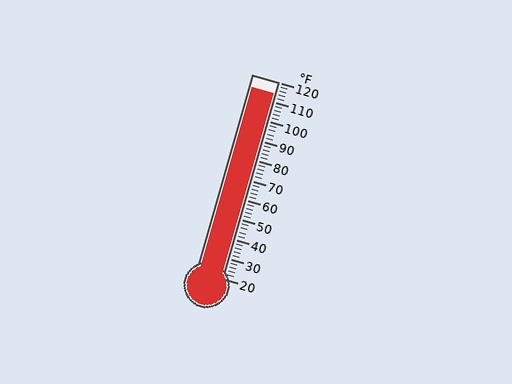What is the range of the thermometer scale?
The thermometer scale ranges from 20°F to 120°F.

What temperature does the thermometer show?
The thermometer shows approximately 114°F.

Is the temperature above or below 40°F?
The temperature is above 40°F.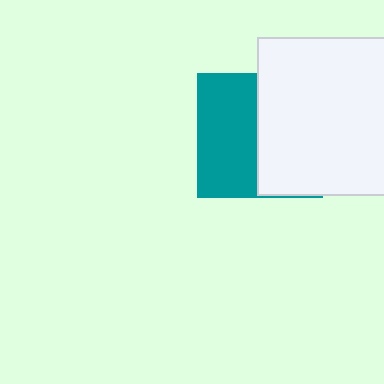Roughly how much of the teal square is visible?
About half of it is visible (roughly 48%).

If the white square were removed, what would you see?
You would see the complete teal square.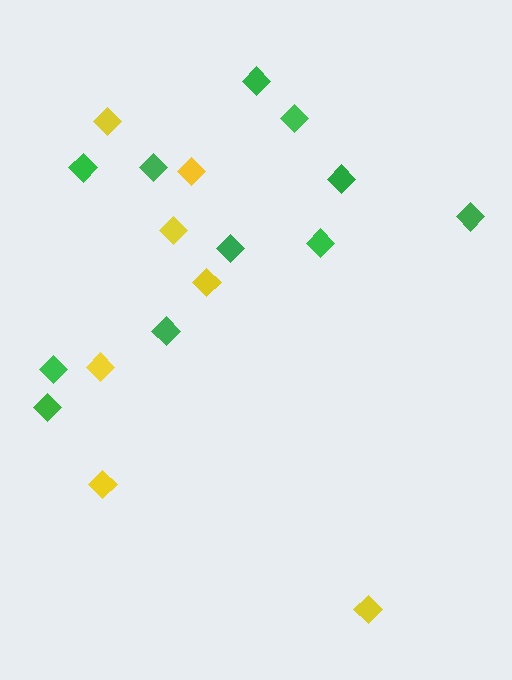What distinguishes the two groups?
There are 2 groups: one group of yellow diamonds (7) and one group of green diamonds (11).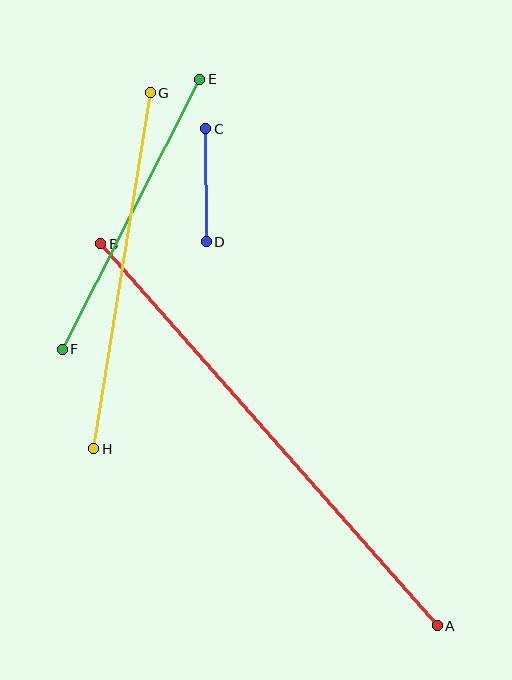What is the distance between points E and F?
The distance is approximately 303 pixels.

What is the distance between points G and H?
The distance is approximately 361 pixels.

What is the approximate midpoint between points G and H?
The midpoint is at approximately (122, 271) pixels.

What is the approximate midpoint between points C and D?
The midpoint is at approximately (206, 185) pixels.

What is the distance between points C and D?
The distance is approximately 113 pixels.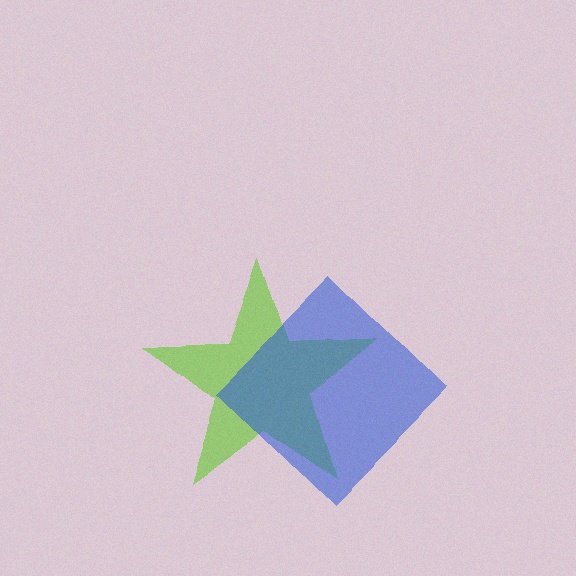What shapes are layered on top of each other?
The layered shapes are: a lime star, a blue diamond.